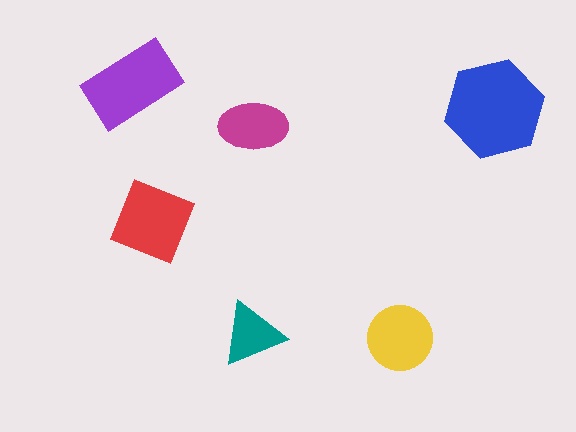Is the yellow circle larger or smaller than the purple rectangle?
Smaller.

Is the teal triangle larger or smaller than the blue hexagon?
Smaller.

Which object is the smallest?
The teal triangle.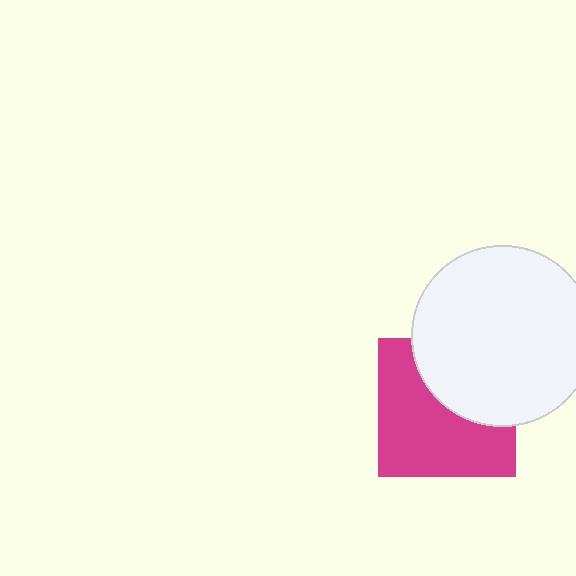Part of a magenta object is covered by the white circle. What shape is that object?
It is a square.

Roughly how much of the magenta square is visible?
About half of it is visible (roughly 61%).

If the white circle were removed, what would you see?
You would see the complete magenta square.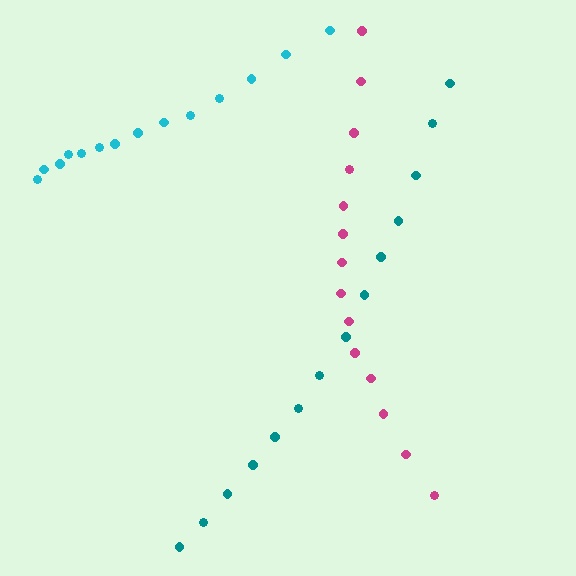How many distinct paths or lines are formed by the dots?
There are 3 distinct paths.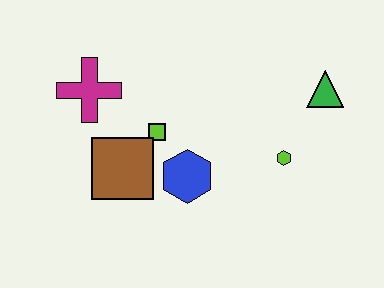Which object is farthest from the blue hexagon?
The green triangle is farthest from the blue hexagon.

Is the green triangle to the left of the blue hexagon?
No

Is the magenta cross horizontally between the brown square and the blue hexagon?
No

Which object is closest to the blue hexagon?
The lime square is closest to the blue hexagon.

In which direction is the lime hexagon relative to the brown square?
The lime hexagon is to the right of the brown square.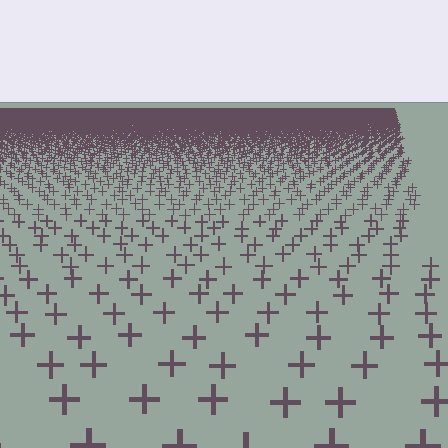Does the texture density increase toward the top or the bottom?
Density increases toward the top.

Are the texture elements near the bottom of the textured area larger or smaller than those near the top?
Larger. Near the bottom, elements are closer to the viewer and appear at a bigger on-screen size.